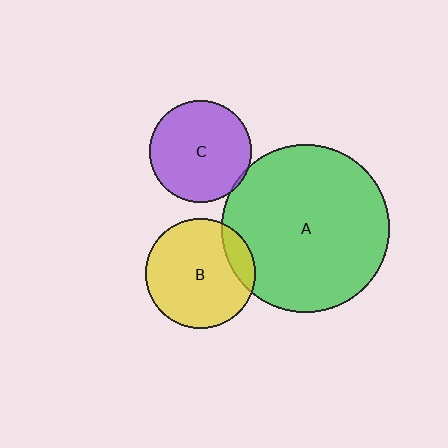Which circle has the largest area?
Circle A (green).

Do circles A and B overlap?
Yes.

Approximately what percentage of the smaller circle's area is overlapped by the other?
Approximately 15%.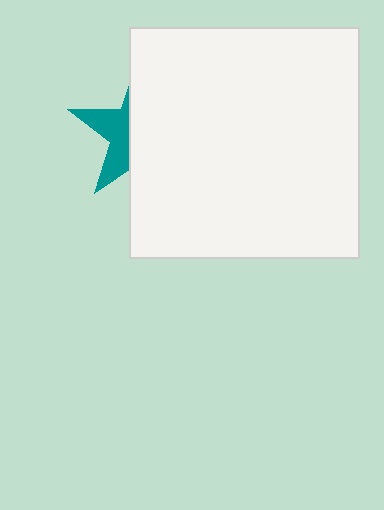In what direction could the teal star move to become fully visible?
The teal star could move left. That would shift it out from behind the white square entirely.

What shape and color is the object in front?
The object in front is a white square.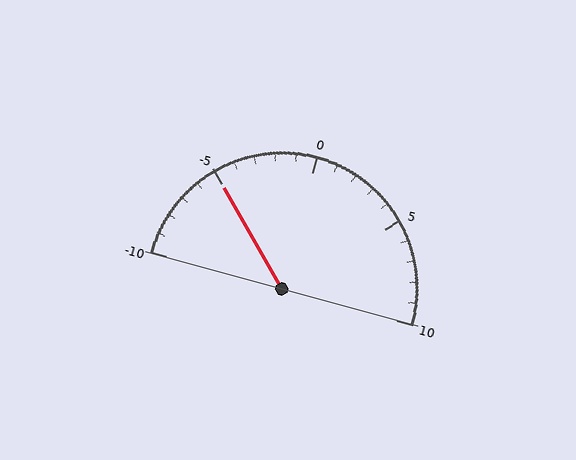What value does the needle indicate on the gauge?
The needle indicates approximately -5.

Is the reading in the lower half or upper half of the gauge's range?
The reading is in the lower half of the range (-10 to 10).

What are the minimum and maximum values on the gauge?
The gauge ranges from -10 to 10.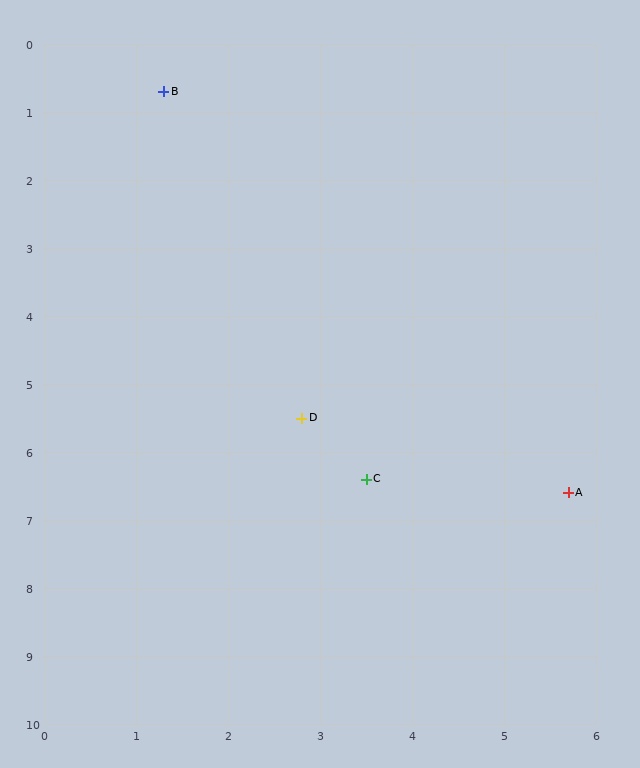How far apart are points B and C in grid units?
Points B and C are about 6.1 grid units apart.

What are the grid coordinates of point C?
Point C is at approximately (3.5, 6.4).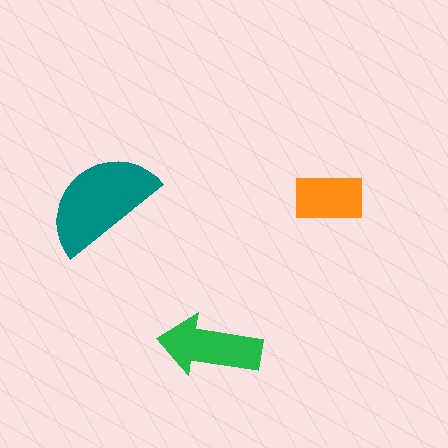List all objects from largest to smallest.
The teal semicircle, the green arrow, the orange rectangle.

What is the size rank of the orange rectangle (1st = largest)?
3rd.